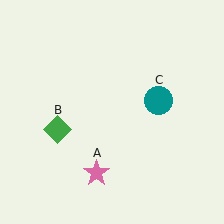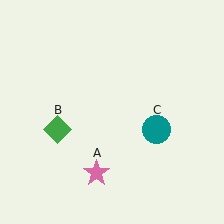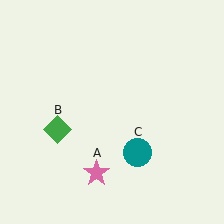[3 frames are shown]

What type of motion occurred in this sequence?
The teal circle (object C) rotated clockwise around the center of the scene.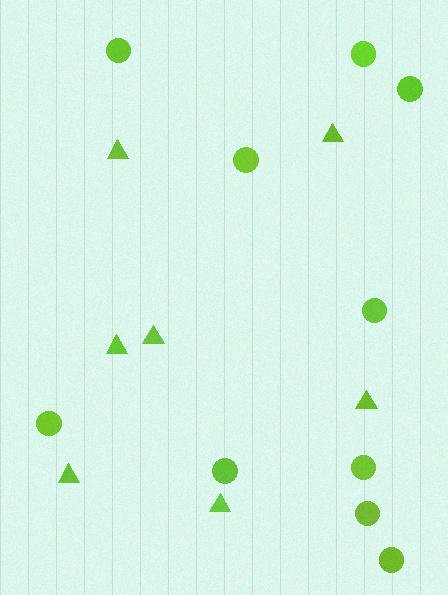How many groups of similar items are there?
There are 2 groups: one group of circles (10) and one group of triangles (7).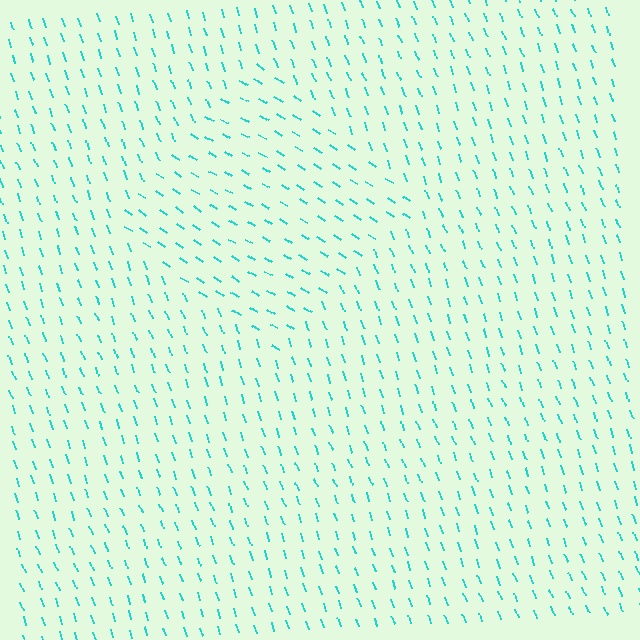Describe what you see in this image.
The image is filled with small cyan line segments. A diamond region in the image has lines oriented differently from the surrounding lines, creating a visible texture boundary.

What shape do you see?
I see a diamond.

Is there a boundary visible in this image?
Yes, there is a texture boundary formed by a change in line orientation.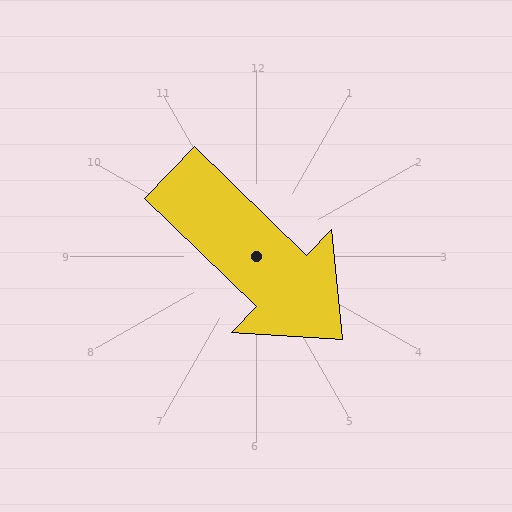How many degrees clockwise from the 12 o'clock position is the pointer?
Approximately 134 degrees.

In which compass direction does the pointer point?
Southeast.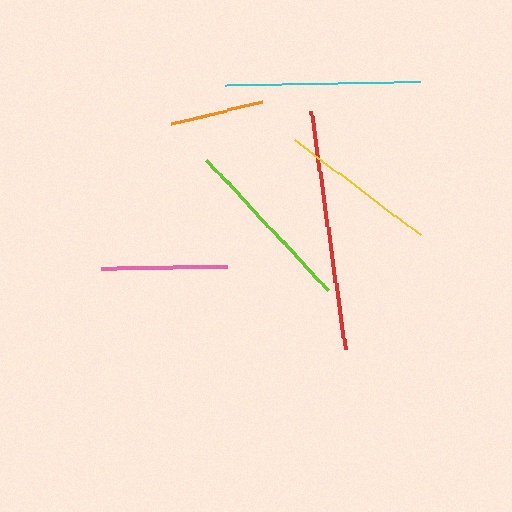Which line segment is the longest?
The red line is the longest at approximately 241 pixels.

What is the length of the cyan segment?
The cyan segment is approximately 195 pixels long.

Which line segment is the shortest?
The orange line is the shortest at approximately 95 pixels.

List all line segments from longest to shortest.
From longest to shortest: red, cyan, lime, yellow, pink, orange.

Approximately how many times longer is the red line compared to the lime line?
The red line is approximately 1.4 times the length of the lime line.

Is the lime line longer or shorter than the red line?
The red line is longer than the lime line.